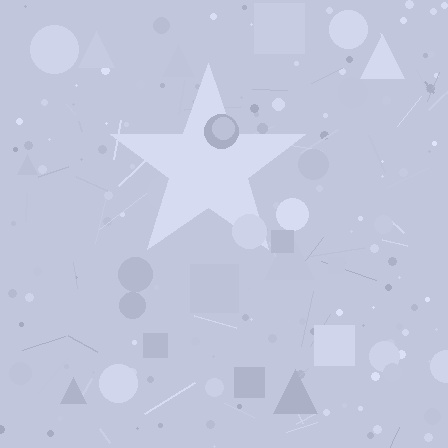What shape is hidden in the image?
A star is hidden in the image.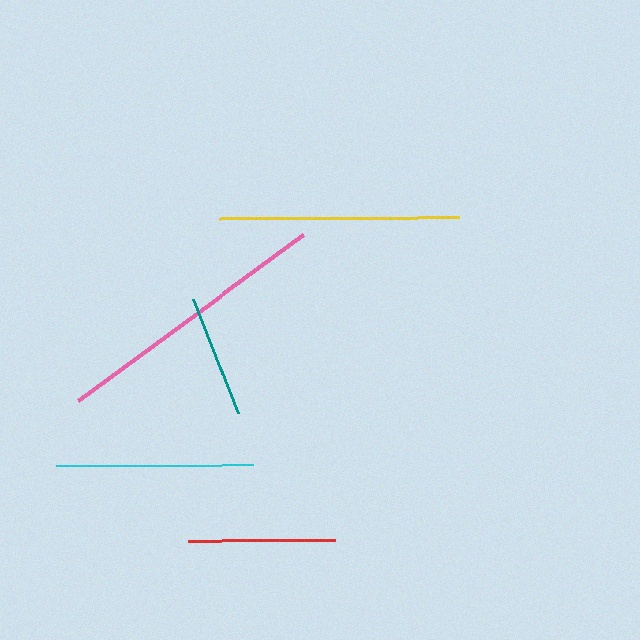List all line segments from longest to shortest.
From longest to shortest: pink, yellow, cyan, red, teal.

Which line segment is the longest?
The pink line is the longest at approximately 279 pixels.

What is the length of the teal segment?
The teal segment is approximately 123 pixels long.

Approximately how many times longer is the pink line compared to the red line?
The pink line is approximately 1.9 times the length of the red line.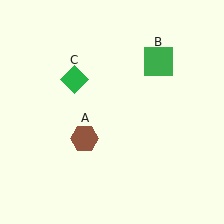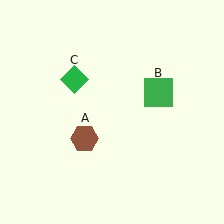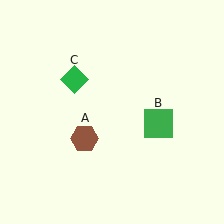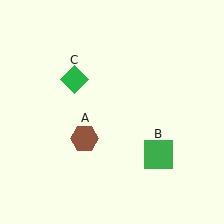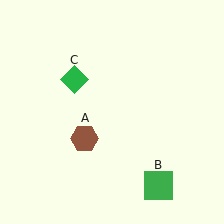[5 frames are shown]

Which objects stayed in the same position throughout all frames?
Brown hexagon (object A) and green diamond (object C) remained stationary.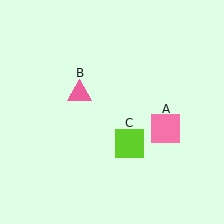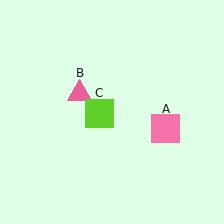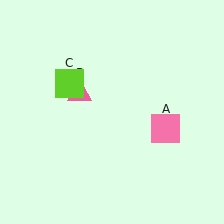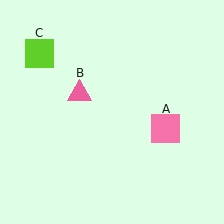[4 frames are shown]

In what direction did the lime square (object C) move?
The lime square (object C) moved up and to the left.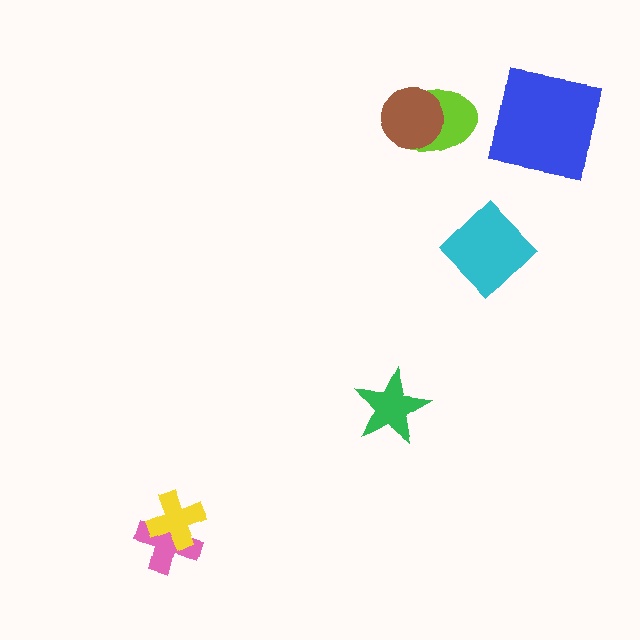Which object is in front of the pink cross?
The yellow cross is in front of the pink cross.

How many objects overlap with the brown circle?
1 object overlaps with the brown circle.